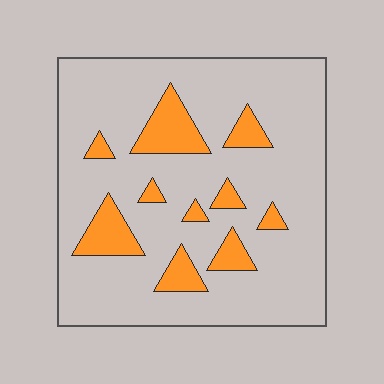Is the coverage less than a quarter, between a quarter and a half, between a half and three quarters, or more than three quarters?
Less than a quarter.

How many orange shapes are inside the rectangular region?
10.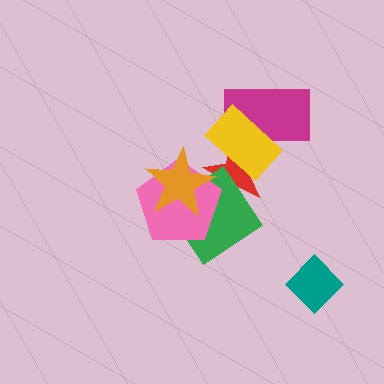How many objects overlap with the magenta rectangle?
2 objects overlap with the magenta rectangle.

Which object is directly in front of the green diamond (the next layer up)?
The pink pentagon is directly in front of the green diamond.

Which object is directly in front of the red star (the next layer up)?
The magenta rectangle is directly in front of the red star.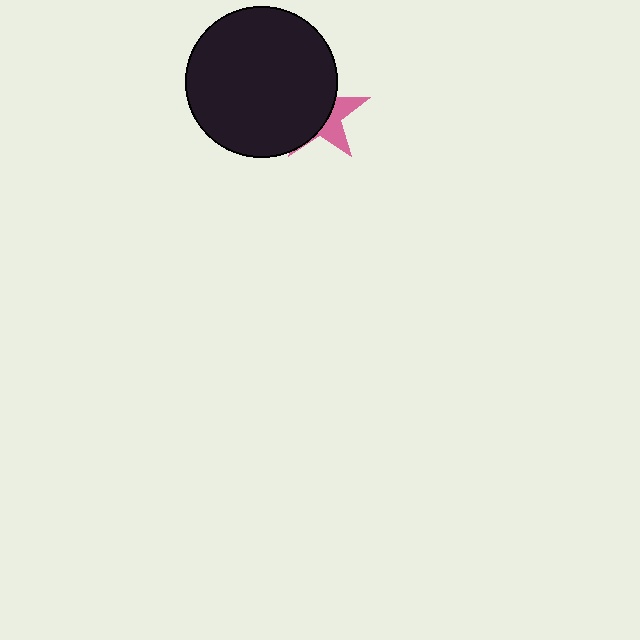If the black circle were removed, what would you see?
You would see the complete pink star.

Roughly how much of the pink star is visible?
A small part of it is visible (roughly 35%).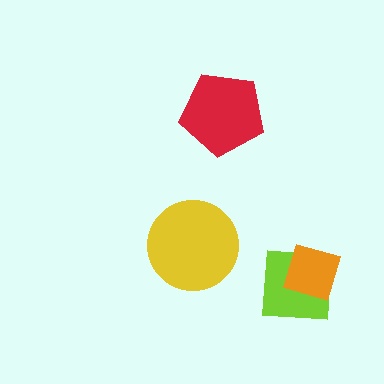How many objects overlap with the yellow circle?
0 objects overlap with the yellow circle.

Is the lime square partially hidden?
Yes, it is partially covered by another shape.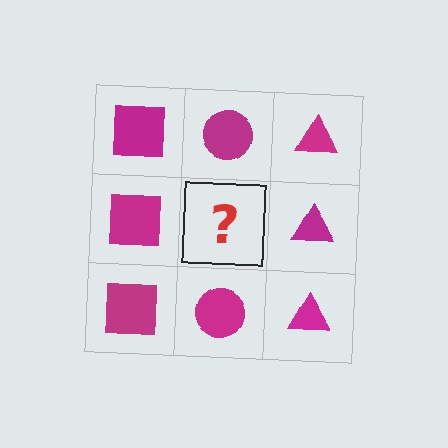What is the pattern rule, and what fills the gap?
The rule is that each column has a consistent shape. The gap should be filled with a magenta circle.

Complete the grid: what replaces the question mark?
The question mark should be replaced with a magenta circle.